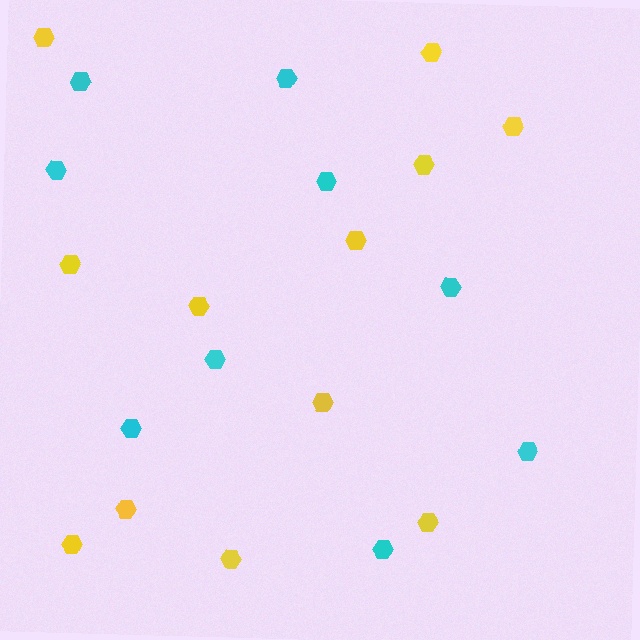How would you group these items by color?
There are 2 groups: one group of yellow hexagons (12) and one group of cyan hexagons (9).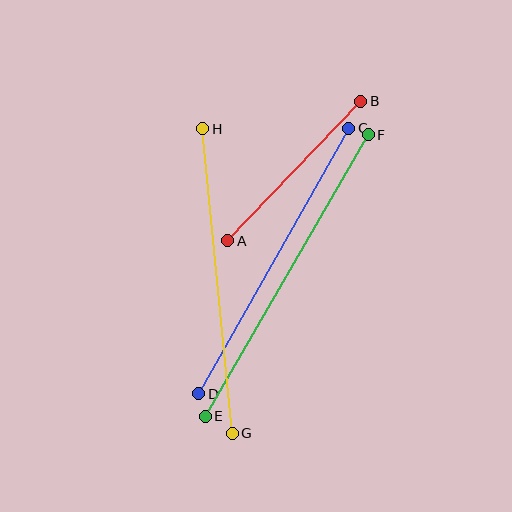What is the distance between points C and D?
The distance is approximately 305 pixels.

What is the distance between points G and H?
The distance is approximately 306 pixels.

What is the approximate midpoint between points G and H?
The midpoint is at approximately (217, 281) pixels.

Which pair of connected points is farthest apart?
Points E and F are farthest apart.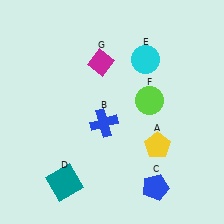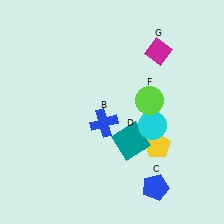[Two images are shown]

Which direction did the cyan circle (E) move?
The cyan circle (E) moved down.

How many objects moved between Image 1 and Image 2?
3 objects moved between the two images.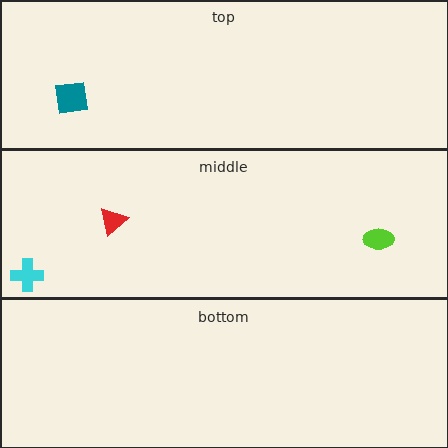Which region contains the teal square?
The top region.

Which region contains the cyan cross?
The middle region.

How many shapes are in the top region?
1.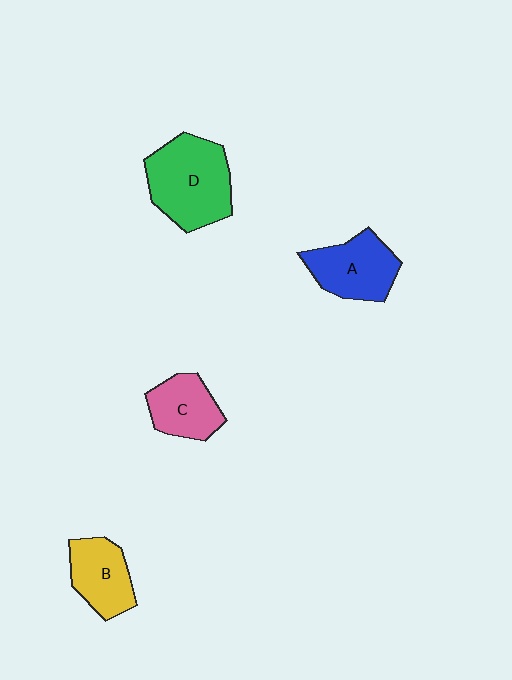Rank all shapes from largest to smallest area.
From largest to smallest: D (green), A (blue), B (yellow), C (pink).